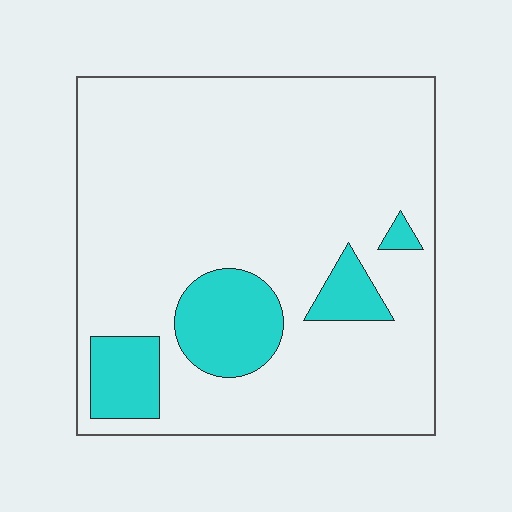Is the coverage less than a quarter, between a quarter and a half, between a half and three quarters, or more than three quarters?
Less than a quarter.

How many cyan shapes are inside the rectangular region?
4.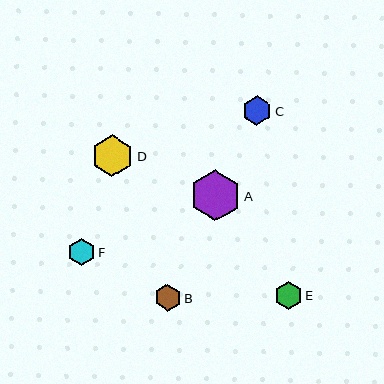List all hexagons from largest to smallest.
From largest to smallest: A, D, C, E, F, B.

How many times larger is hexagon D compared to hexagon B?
Hexagon D is approximately 1.6 times the size of hexagon B.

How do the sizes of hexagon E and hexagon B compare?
Hexagon E and hexagon B are approximately the same size.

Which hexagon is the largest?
Hexagon A is the largest with a size of approximately 51 pixels.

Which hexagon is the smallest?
Hexagon B is the smallest with a size of approximately 27 pixels.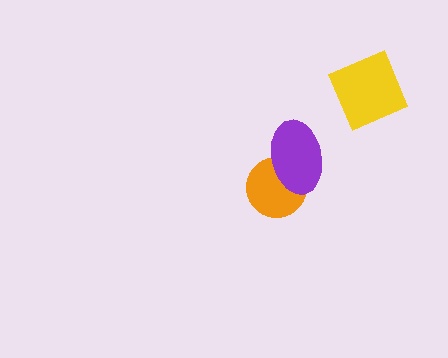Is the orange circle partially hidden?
Yes, it is partially covered by another shape.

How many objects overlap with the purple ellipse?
1 object overlaps with the purple ellipse.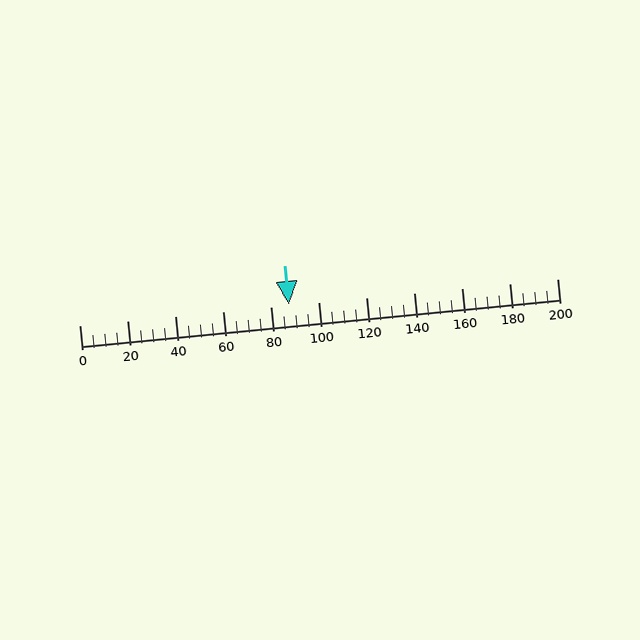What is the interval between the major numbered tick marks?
The major tick marks are spaced 20 units apart.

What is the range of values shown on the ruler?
The ruler shows values from 0 to 200.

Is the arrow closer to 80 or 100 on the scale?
The arrow is closer to 80.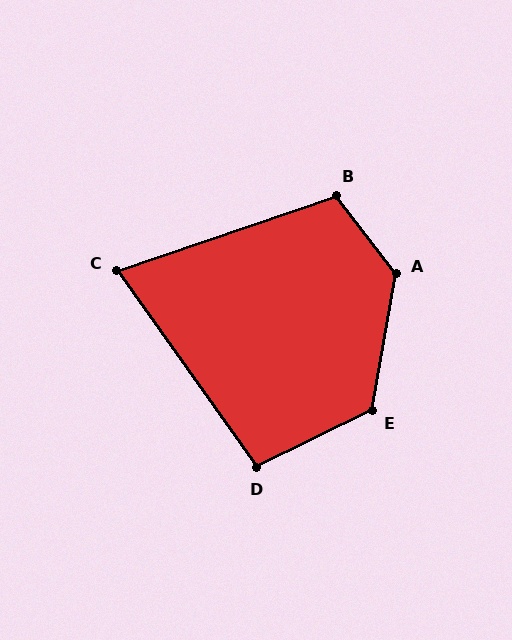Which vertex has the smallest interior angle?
C, at approximately 73 degrees.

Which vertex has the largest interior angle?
A, at approximately 133 degrees.